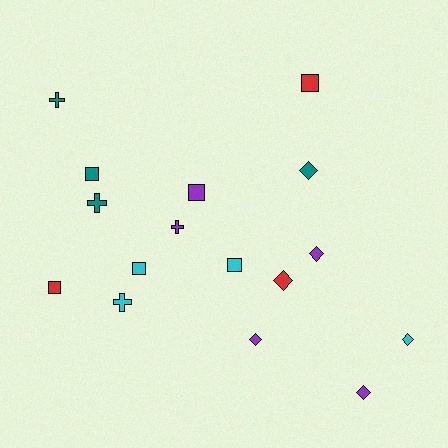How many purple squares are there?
There is 1 purple square.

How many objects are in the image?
There are 16 objects.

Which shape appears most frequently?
Square, with 6 objects.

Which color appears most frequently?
Purple, with 5 objects.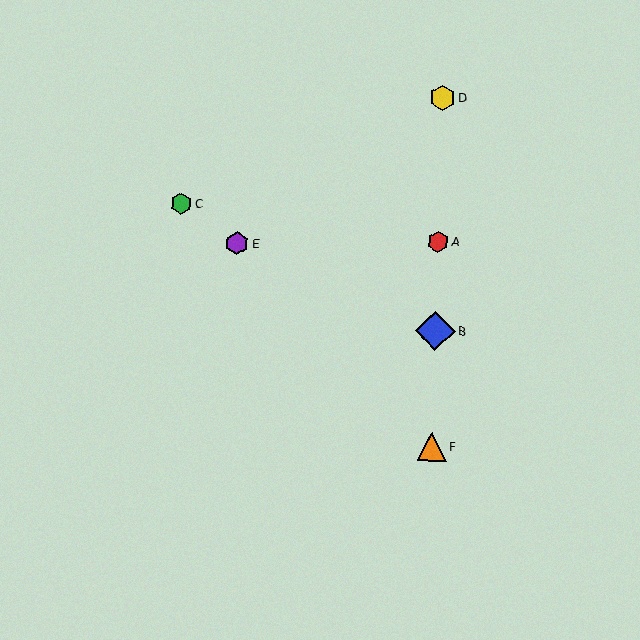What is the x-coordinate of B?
Object B is at x≈435.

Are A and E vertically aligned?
No, A is at x≈438 and E is at x≈237.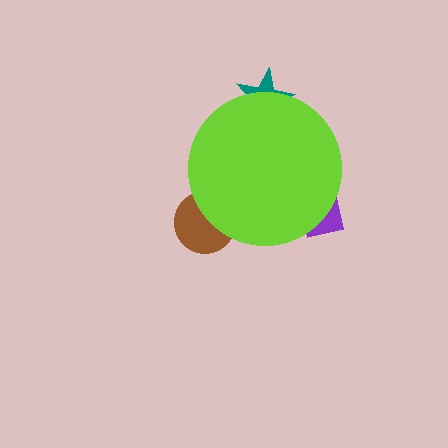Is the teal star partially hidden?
Yes, the teal star is partially hidden behind the lime circle.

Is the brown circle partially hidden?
Yes, the brown circle is partially hidden behind the lime circle.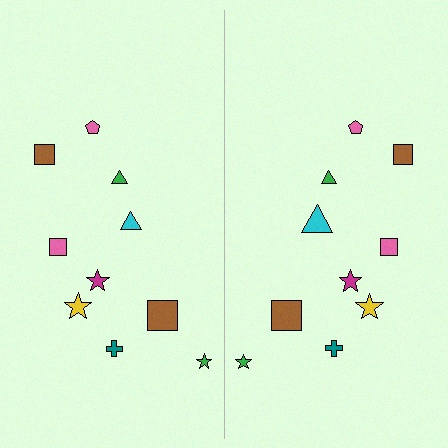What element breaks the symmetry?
The cyan triangle on the right side has a different size than its mirror counterpart.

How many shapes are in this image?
There are 20 shapes in this image.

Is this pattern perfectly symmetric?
No, the pattern is not perfectly symmetric. The cyan triangle on the right side has a different size than its mirror counterpart.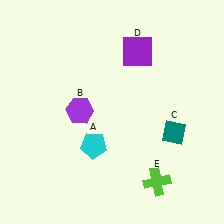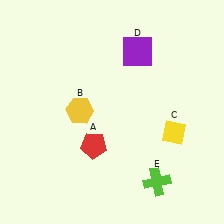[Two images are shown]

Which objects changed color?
A changed from cyan to red. B changed from purple to yellow. C changed from teal to yellow.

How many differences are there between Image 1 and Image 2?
There are 3 differences between the two images.